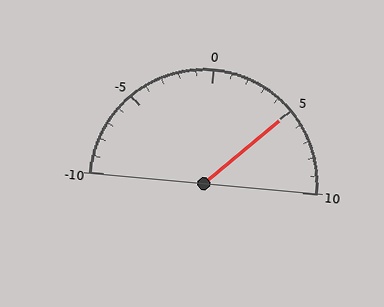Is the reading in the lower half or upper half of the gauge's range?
The reading is in the upper half of the range (-10 to 10).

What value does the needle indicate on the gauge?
The needle indicates approximately 5.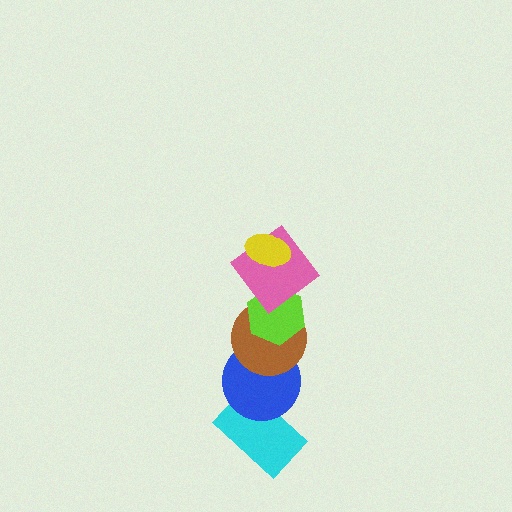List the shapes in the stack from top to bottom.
From top to bottom: the yellow ellipse, the pink diamond, the lime hexagon, the brown circle, the blue circle, the cyan rectangle.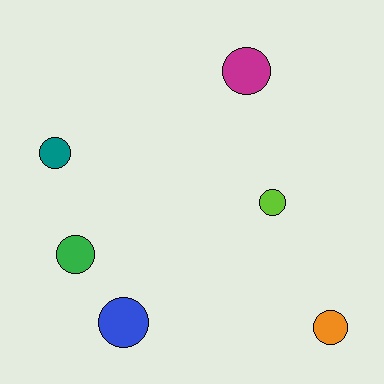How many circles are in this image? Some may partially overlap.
There are 6 circles.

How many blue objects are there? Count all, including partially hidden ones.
There is 1 blue object.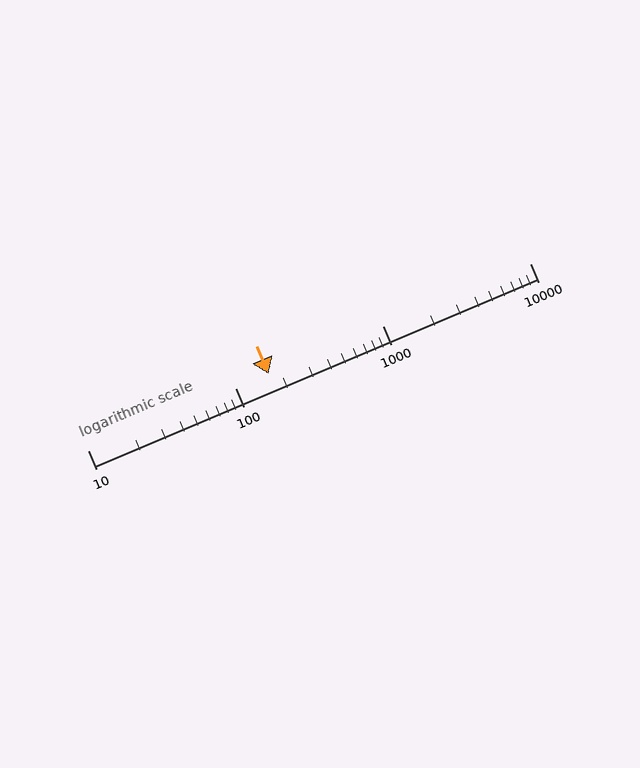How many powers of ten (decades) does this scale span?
The scale spans 3 decades, from 10 to 10000.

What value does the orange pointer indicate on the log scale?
The pointer indicates approximately 170.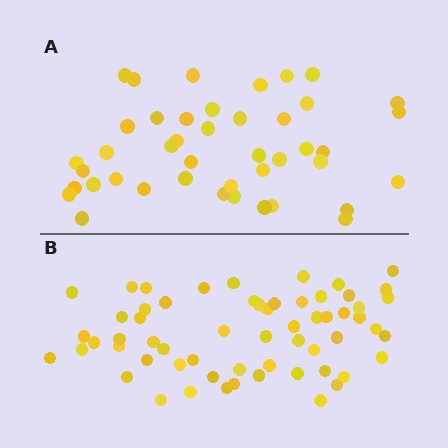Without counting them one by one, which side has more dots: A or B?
Region B (the bottom region) has more dots.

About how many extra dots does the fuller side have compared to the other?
Region B has approximately 15 more dots than region A.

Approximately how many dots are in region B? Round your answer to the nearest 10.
About 60 dots.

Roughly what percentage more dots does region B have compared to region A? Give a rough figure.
About 40% more.